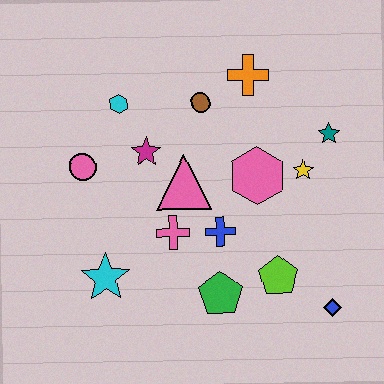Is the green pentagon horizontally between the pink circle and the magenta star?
No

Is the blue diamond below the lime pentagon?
Yes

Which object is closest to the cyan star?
The pink cross is closest to the cyan star.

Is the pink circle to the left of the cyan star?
Yes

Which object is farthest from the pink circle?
The blue diamond is farthest from the pink circle.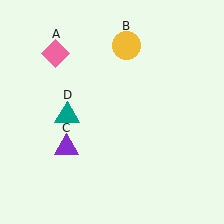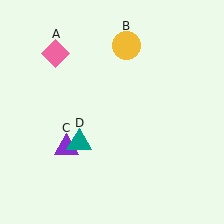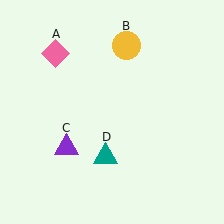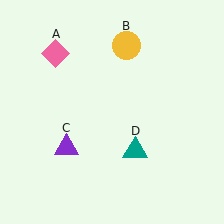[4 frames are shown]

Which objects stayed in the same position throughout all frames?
Pink diamond (object A) and yellow circle (object B) and purple triangle (object C) remained stationary.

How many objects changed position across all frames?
1 object changed position: teal triangle (object D).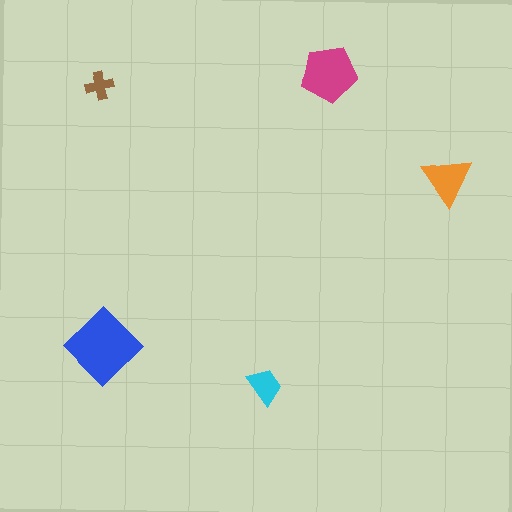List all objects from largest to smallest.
The blue diamond, the magenta pentagon, the orange triangle, the cyan trapezoid, the brown cross.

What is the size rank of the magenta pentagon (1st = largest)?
2nd.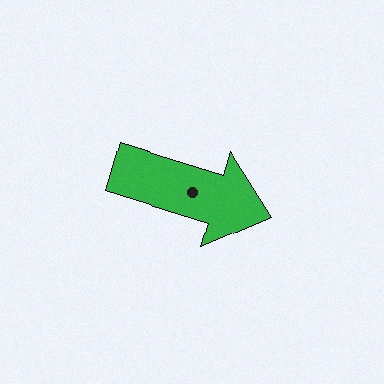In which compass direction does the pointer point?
East.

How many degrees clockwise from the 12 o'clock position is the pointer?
Approximately 107 degrees.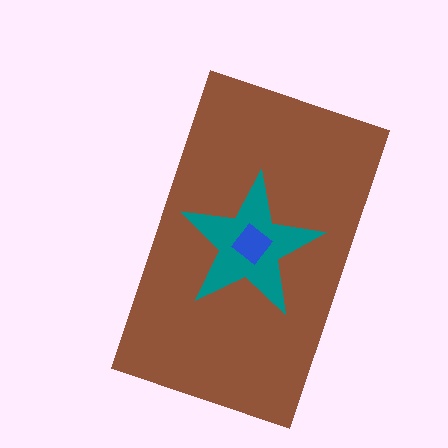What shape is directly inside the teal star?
The blue diamond.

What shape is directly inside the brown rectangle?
The teal star.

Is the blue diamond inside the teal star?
Yes.